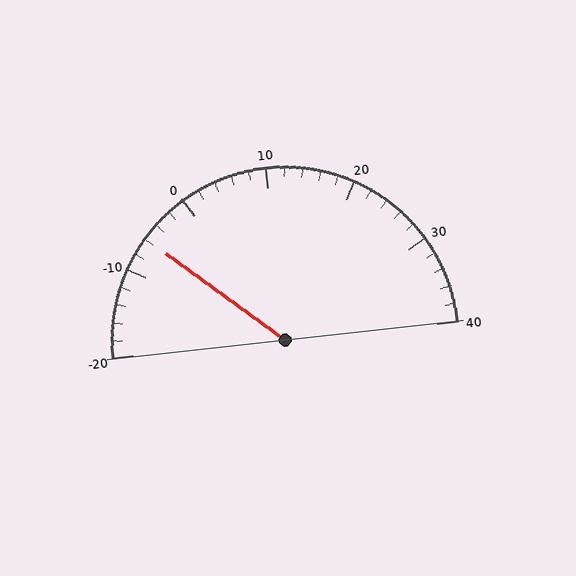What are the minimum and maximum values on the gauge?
The gauge ranges from -20 to 40.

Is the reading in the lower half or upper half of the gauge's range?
The reading is in the lower half of the range (-20 to 40).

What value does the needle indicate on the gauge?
The needle indicates approximately -6.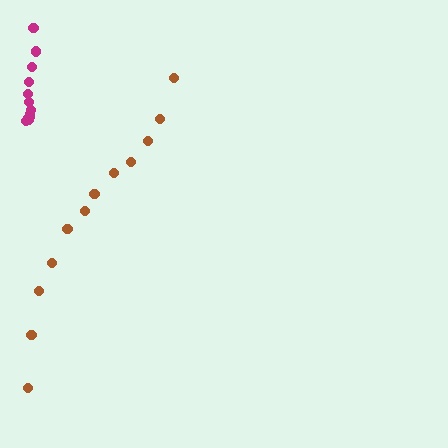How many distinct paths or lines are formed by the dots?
There are 2 distinct paths.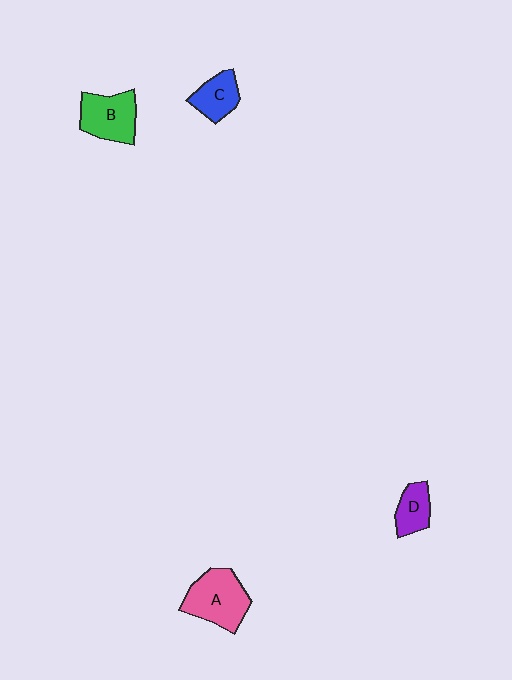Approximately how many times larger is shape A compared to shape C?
Approximately 1.7 times.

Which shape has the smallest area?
Shape D (purple).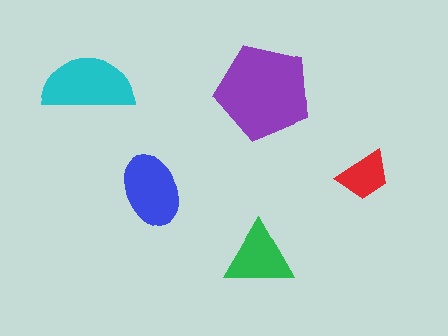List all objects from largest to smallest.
The purple pentagon, the cyan semicircle, the blue ellipse, the green triangle, the red trapezoid.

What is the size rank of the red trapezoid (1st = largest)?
5th.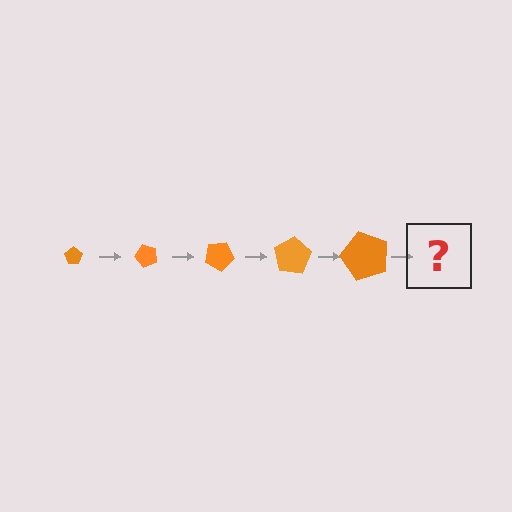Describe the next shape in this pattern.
It should be a pentagon, larger than the previous one and rotated 250 degrees from the start.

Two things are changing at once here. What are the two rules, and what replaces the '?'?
The two rules are that the pentagon grows larger each step and it rotates 50 degrees each step. The '?' should be a pentagon, larger than the previous one and rotated 250 degrees from the start.